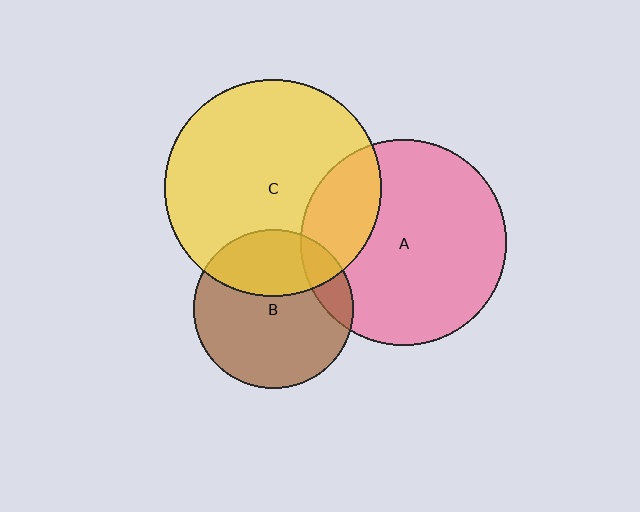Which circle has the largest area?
Circle C (yellow).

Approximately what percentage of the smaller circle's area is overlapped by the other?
Approximately 25%.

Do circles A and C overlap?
Yes.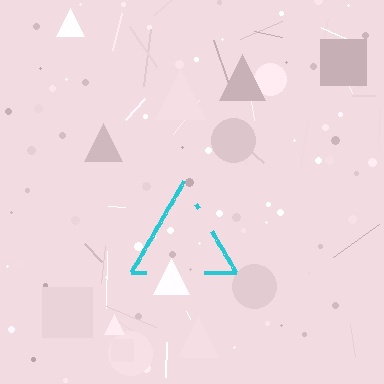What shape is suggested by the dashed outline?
The dashed outline suggests a triangle.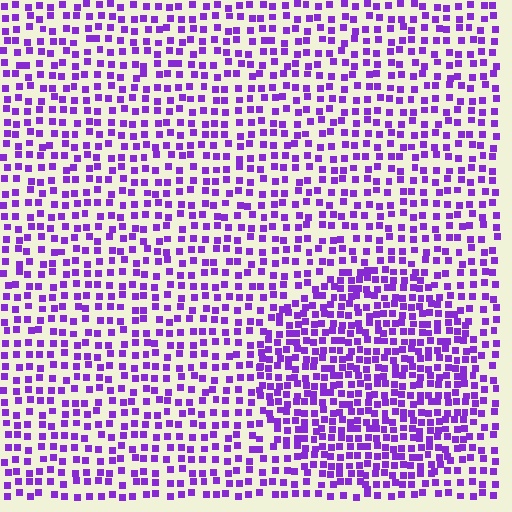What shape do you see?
I see a circle.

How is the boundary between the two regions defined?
The boundary is defined by a change in element density (approximately 1.7x ratio). All elements are the same color, size, and shape.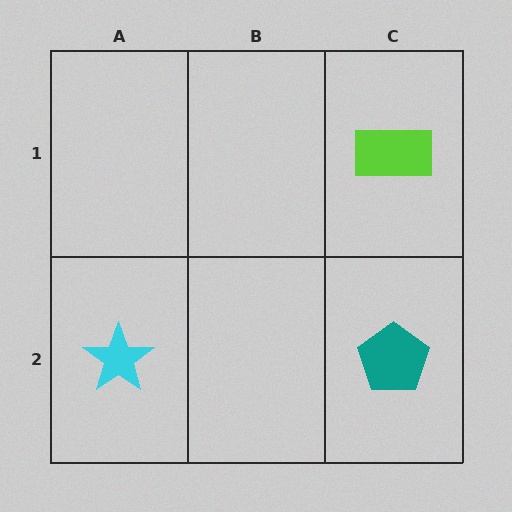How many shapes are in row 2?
2 shapes.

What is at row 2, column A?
A cyan star.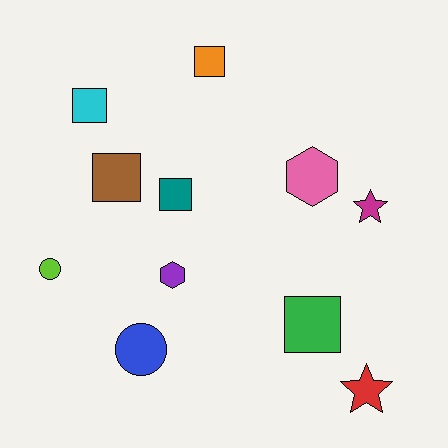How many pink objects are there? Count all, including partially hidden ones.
There is 1 pink object.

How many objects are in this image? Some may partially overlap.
There are 11 objects.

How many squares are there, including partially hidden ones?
There are 5 squares.